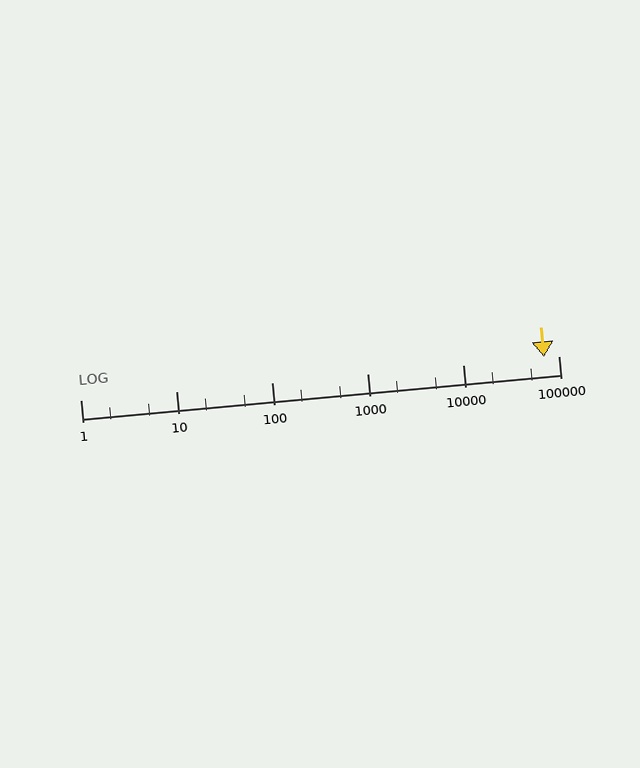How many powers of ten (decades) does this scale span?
The scale spans 5 decades, from 1 to 100000.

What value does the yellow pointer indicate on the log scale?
The pointer indicates approximately 71000.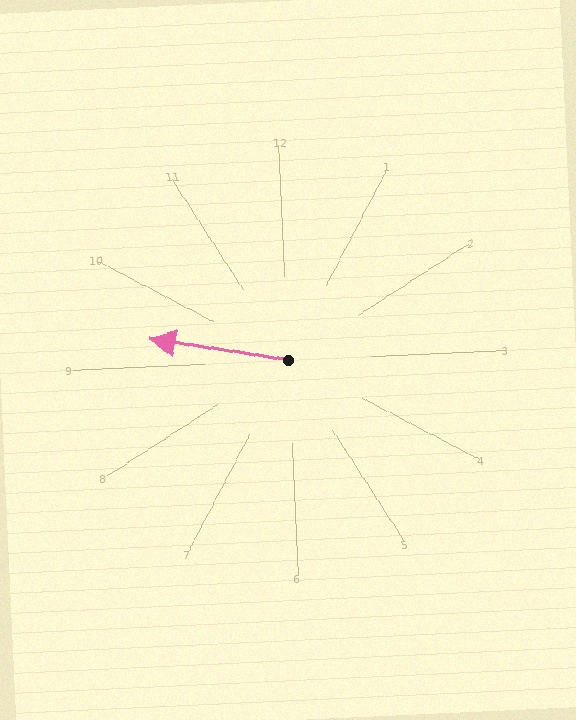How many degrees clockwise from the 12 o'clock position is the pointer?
Approximately 281 degrees.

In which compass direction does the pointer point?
West.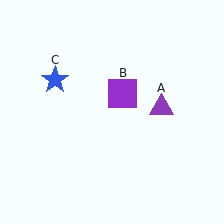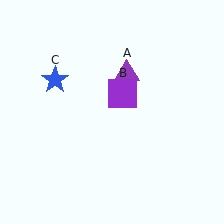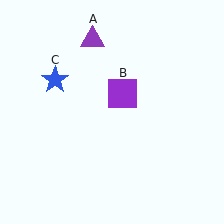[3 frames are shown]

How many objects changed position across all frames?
1 object changed position: purple triangle (object A).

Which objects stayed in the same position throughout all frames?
Purple square (object B) and blue star (object C) remained stationary.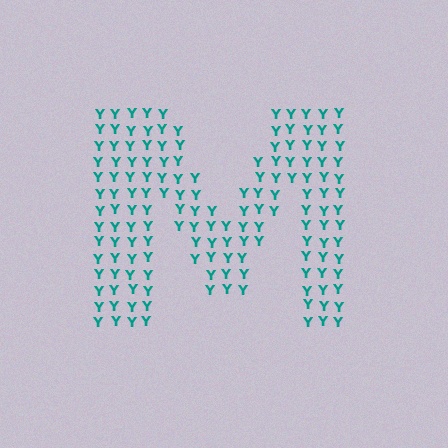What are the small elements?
The small elements are letter Y's.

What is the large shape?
The large shape is the letter M.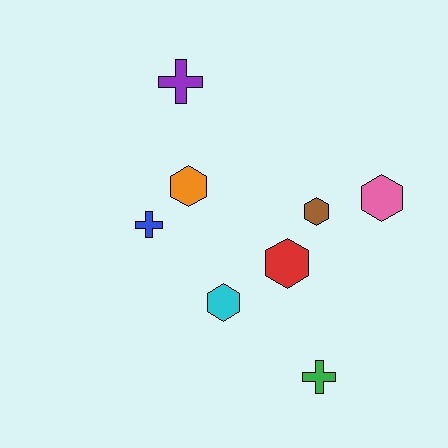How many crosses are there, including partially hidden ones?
There are 3 crosses.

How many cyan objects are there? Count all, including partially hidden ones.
There is 1 cyan object.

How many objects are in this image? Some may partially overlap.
There are 8 objects.